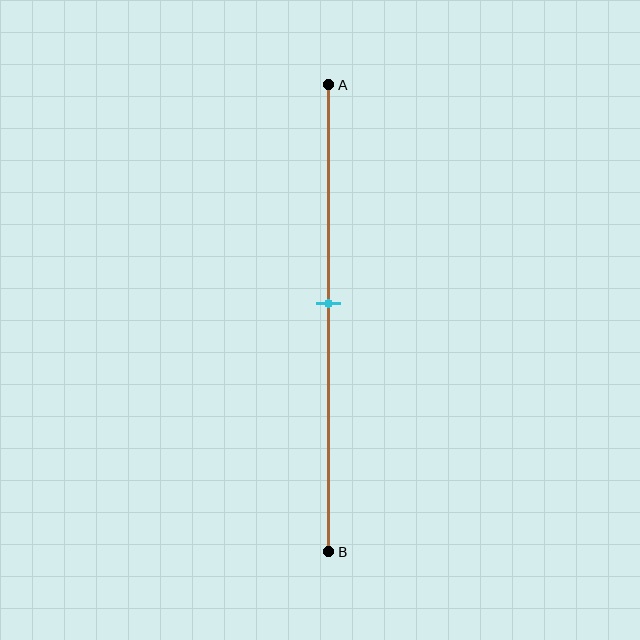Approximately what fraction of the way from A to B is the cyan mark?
The cyan mark is approximately 45% of the way from A to B.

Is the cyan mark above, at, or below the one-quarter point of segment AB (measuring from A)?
The cyan mark is below the one-quarter point of segment AB.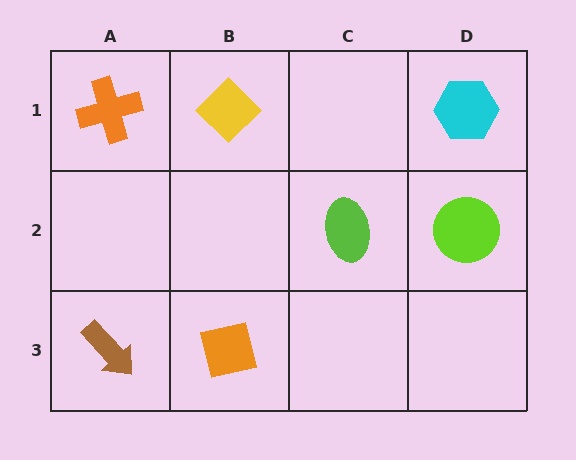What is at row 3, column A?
A brown arrow.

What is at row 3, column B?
An orange square.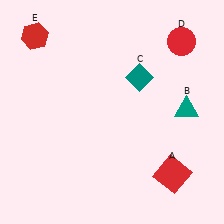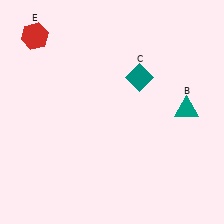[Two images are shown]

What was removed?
The red circle (D), the red square (A) were removed in Image 2.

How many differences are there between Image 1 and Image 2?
There are 2 differences between the two images.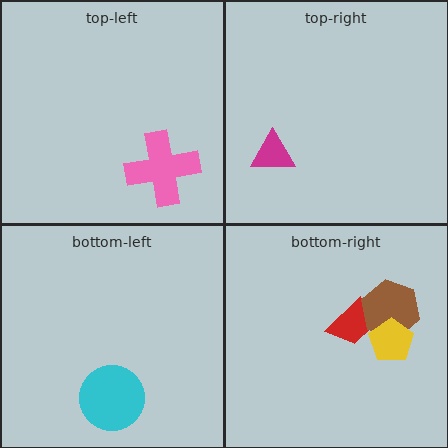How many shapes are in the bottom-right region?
3.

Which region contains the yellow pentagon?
The bottom-right region.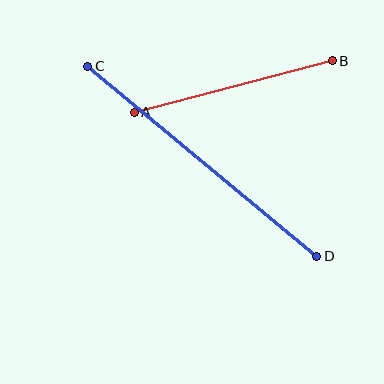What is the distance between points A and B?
The distance is approximately 205 pixels.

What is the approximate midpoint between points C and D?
The midpoint is at approximately (202, 161) pixels.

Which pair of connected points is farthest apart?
Points C and D are farthest apart.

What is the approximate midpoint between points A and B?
The midpoint is at approximately (233, 86) pixels.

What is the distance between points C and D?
The distance is approximately 298 pixels.